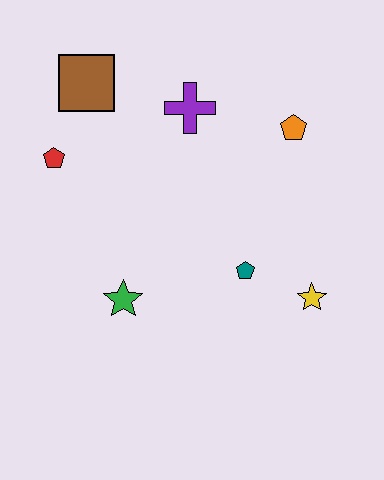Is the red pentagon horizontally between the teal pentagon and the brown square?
No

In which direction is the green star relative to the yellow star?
The green star is to the left of the yellow star.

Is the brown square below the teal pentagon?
No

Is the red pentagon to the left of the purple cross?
Yes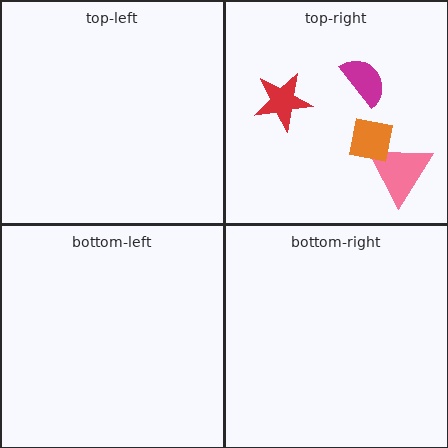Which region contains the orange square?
The top-right region.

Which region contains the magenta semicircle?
The top-right region.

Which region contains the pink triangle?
The top-right region.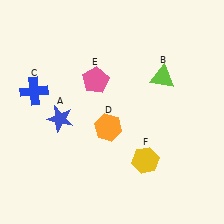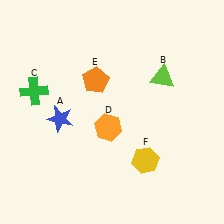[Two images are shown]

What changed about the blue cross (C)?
In Image 1, C is blue. In Image 2, it changed to green.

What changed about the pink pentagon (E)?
In Image 1, E is pink. In Image 2, it changed to orange.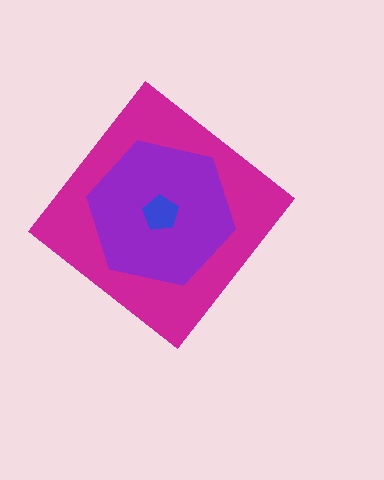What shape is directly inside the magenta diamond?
The purple hexagon.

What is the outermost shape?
The magenta diamond.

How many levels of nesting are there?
3.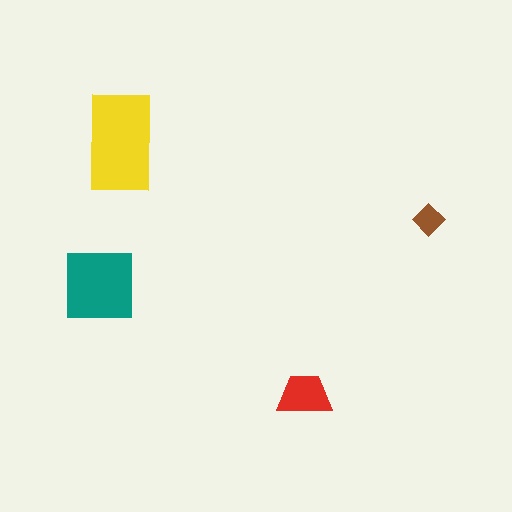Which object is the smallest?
The brown diamond.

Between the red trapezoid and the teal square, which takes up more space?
The teal square.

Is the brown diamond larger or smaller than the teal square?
Smaller.